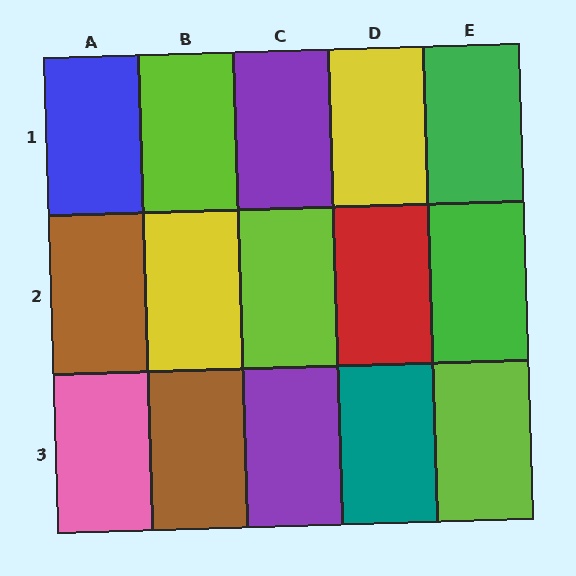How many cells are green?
2 cells are green.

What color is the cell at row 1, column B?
Lime.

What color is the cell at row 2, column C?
Lime.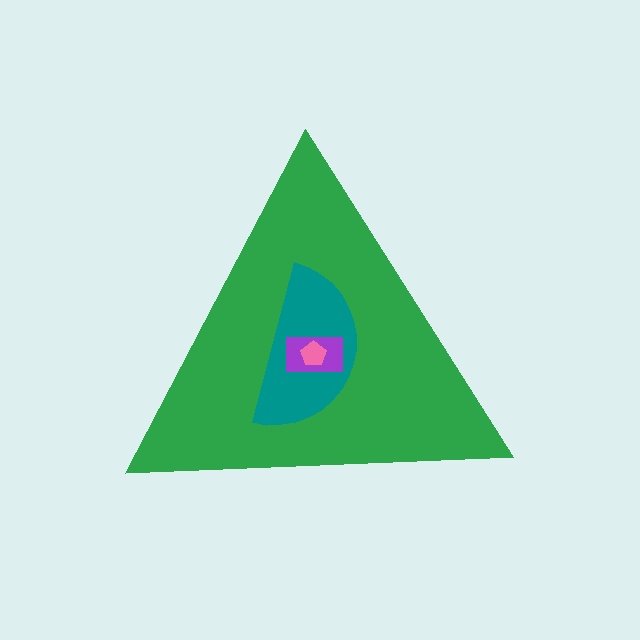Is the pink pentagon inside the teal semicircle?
Yes.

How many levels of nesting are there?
4.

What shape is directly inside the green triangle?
The teal semicircle.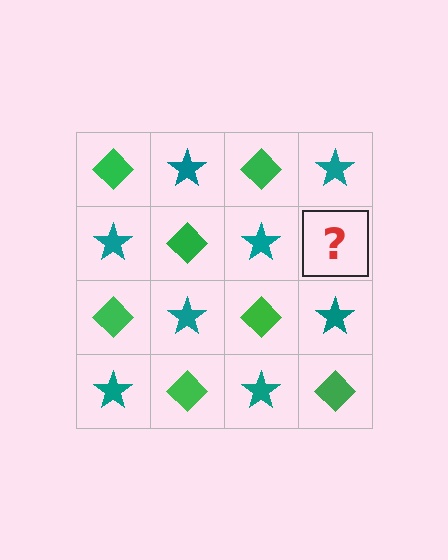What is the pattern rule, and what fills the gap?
The rule is that it alternates green diamond and teal star in a checkerboard pattern. The gap should be filled with a green diamond.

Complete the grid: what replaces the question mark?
The question mark should be replaced with a green diamond.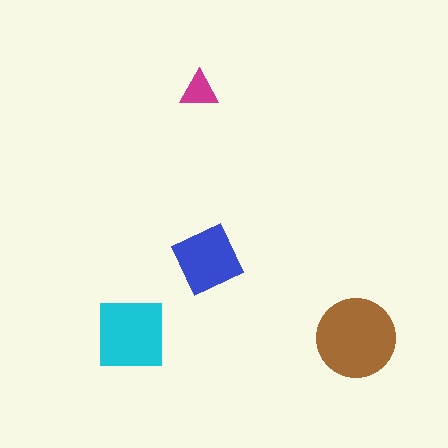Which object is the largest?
The brown circle.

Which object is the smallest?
The magenta triangle.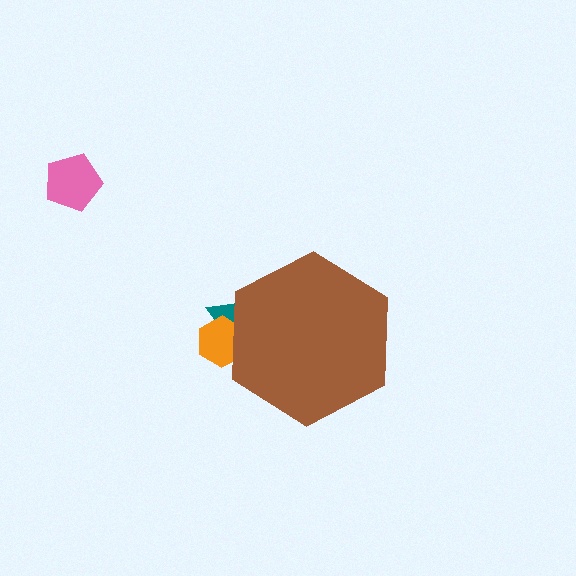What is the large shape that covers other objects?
A brown hexagon.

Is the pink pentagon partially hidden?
No, the pink pentagon is fully visible.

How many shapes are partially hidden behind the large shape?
2 shapes are partially hidden.